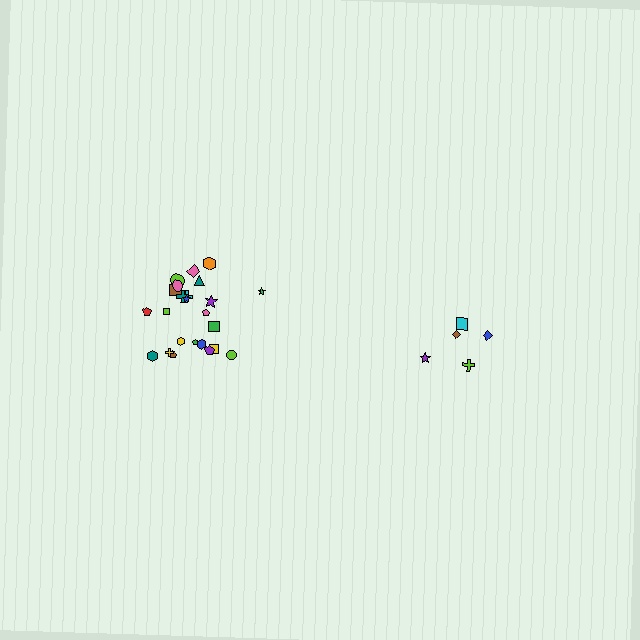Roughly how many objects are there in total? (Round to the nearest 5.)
Roughly 30 objects in total.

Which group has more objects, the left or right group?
The left group.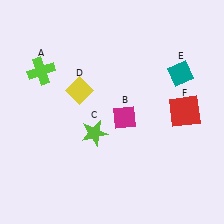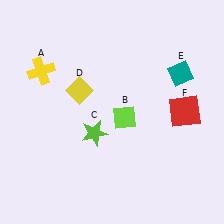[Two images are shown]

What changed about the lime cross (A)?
In Image 1, A is lime. In Image 2, it changed to yellow.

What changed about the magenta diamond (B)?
In Image 1, B is magenta. In Image 2, it changed to lime.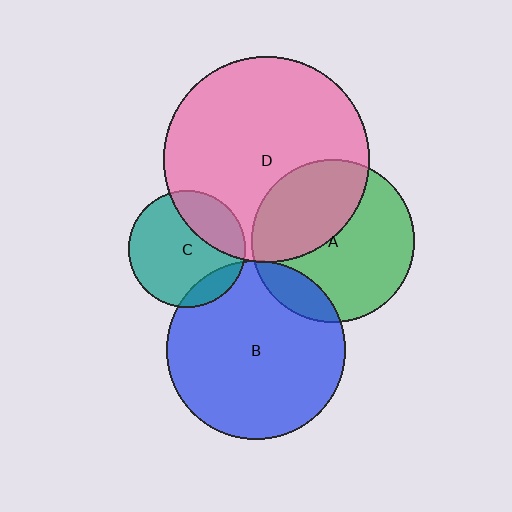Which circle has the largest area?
Circle D (pink).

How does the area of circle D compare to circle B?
Approximately 1.3 times.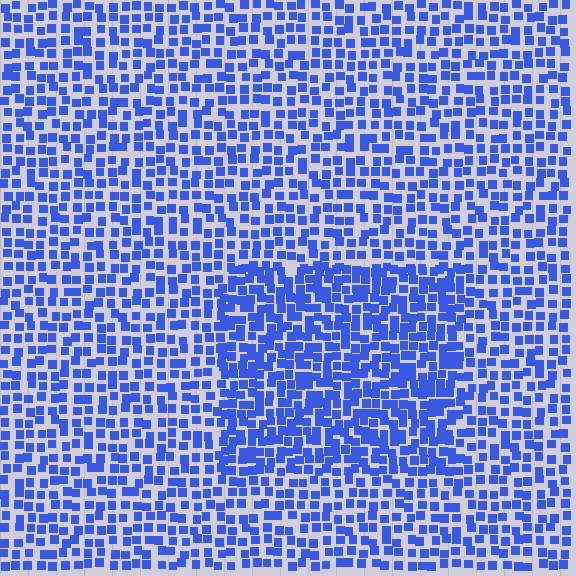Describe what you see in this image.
The image contains small blue elements arranged at two different densities. A rectangle-shaped region is visible where the elements are more densely packed than the surrounding area.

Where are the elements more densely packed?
The elements are more densely packed inside the rectangle boundary.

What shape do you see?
I see a rectangle.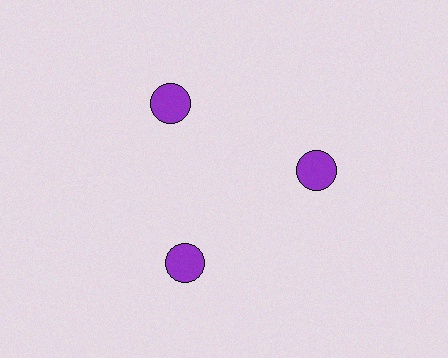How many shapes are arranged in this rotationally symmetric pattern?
There are 3 shapes, arranged in 3 groups of 1.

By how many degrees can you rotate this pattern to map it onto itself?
The pattern maps onto itself every 120 degrees of rotation.